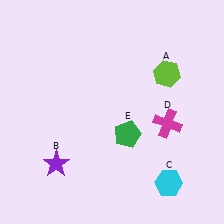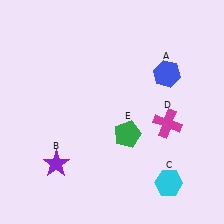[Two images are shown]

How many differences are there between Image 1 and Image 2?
There is 1 difference between the two images.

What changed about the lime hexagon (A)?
In Image 1, A is lime. In Image 2, it changed to blue.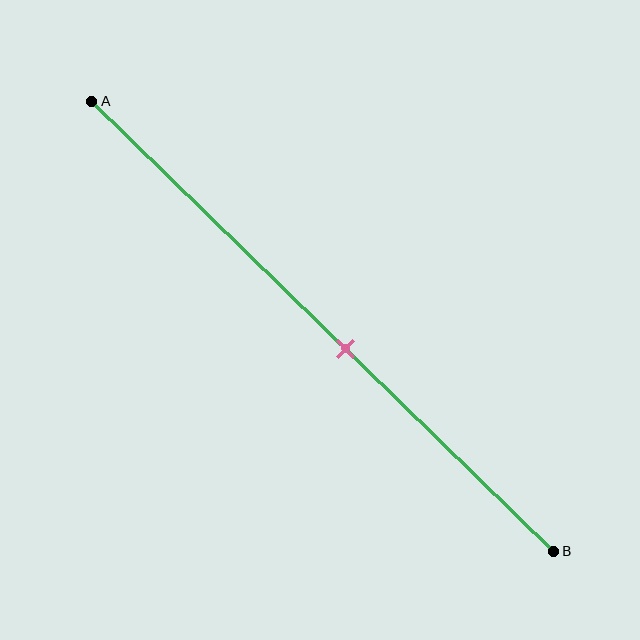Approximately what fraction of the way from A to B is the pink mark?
The pink mark is approximately 55% of the way from A to B.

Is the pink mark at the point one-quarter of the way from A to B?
No, the mark is at about 55% from A, not at the 25% one-quarter point.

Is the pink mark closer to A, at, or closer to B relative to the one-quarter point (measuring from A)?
The pink mark is closer to point B than the one-quarter point of segment AB.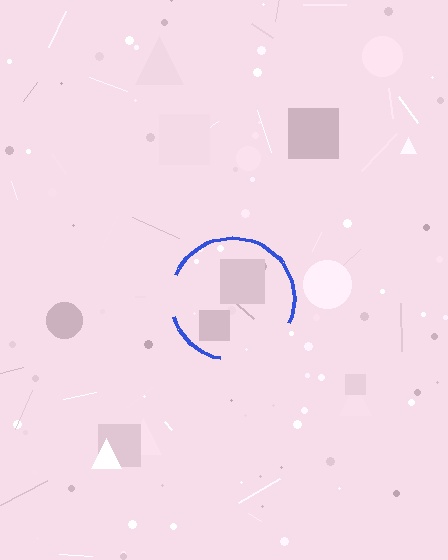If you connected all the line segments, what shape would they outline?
They would outline a circle.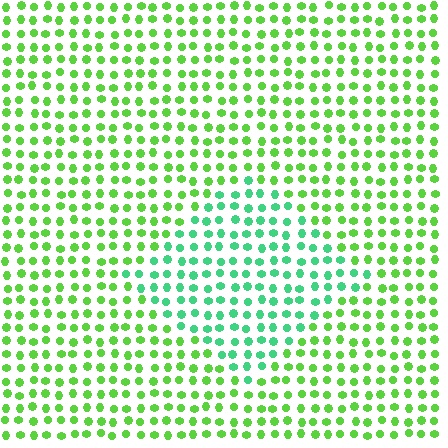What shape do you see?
I see a diamond.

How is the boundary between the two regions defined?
The boundary is defined purely by a slight shift in hue (about 38 degrees). Spacing, size, and orientation are identical on both sides.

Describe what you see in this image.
The image is filled with small lime elements in a uniform arrangement. A diamond-shaped region is visible where the elements are tinted to a slightly different hue, forming a subtle color boundary.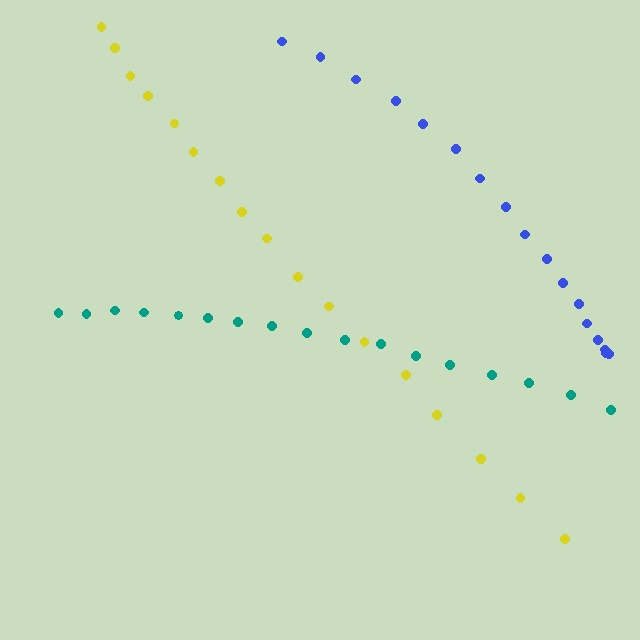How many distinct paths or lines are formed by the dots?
There are 3 distinct paths.